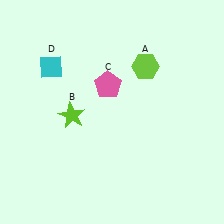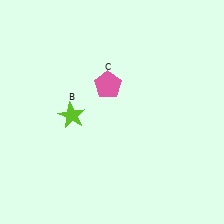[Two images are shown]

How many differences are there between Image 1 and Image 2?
There are 2 differences between the two images.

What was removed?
The cyan diamond (D), the lime hexagon (A) were removed in Image 2.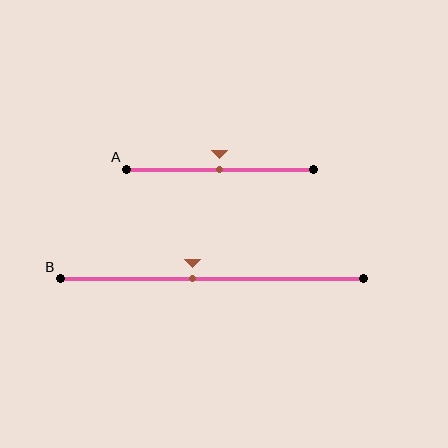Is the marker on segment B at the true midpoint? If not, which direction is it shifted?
No, the marker on segment B is shifted to the left by about 6% of the segment length.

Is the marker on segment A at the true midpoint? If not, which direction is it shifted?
Yes, the marker on segment A is at the true midpoint.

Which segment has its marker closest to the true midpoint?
Segment A has its marker closest to the true midpoint.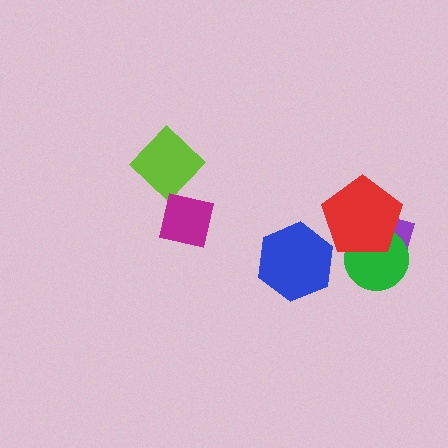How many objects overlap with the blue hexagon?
0 objects overlap with the blue hexagon.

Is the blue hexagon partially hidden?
No, no other shape covers it.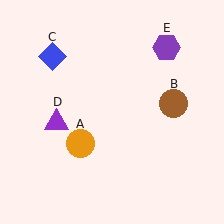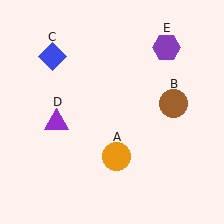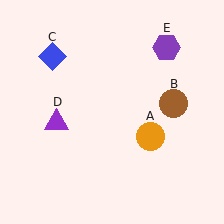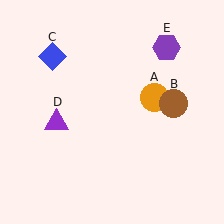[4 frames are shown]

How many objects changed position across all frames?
1 object changed position: orange circle (object A).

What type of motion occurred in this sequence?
The orange circle (object A) rotated counterclockwise around the center of the scene.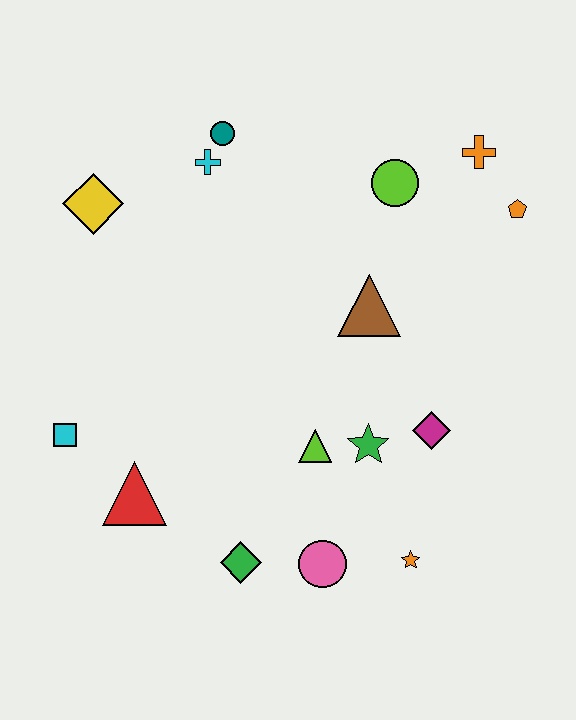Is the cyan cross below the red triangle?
No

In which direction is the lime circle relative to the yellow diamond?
The lime circle is to the right of the yellow diamond.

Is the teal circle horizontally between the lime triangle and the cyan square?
Yes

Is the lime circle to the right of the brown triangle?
Yes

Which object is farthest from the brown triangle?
The cyan square is farthest from the brown triangle.